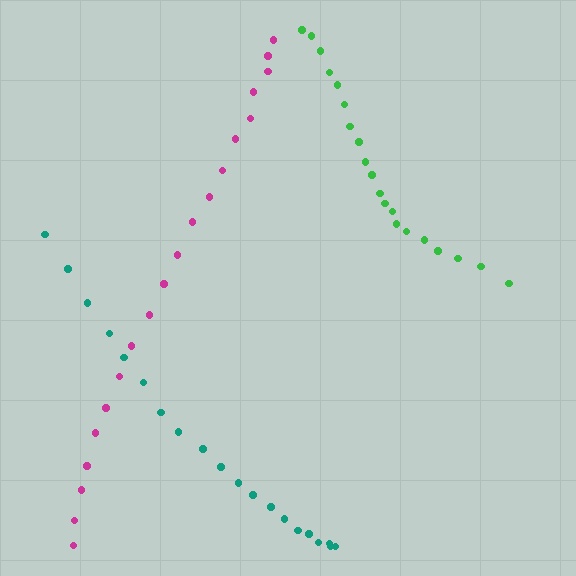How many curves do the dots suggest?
There are 3 distinct paths.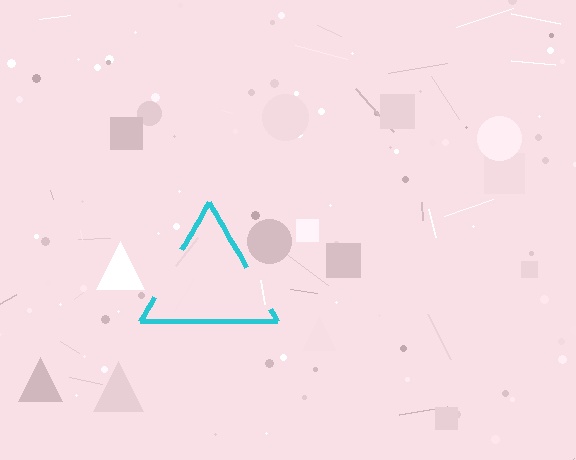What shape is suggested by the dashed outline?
The dashed outline suggests a triangle.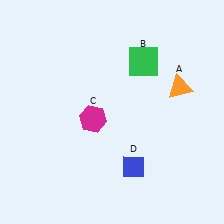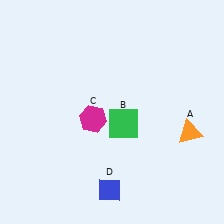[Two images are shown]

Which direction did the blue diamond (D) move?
The blue diamond (D) moved left.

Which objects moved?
The objects that moved are: the orange triangle (A), the green square (B), the blue diamond (D).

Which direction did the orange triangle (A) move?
The orange triangle (A) moved down.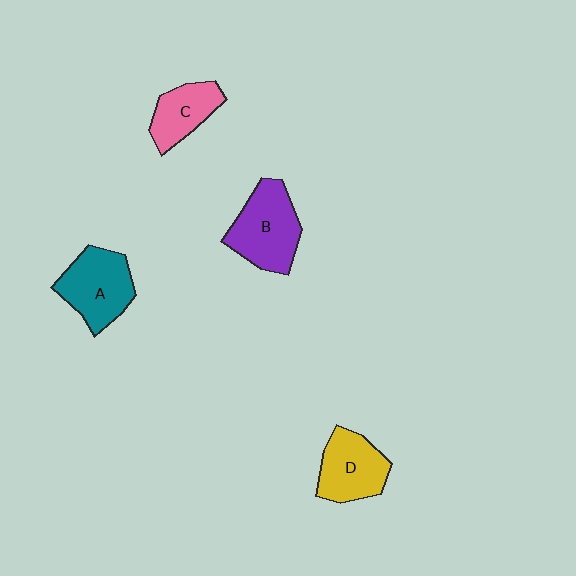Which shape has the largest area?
Shape B (purple).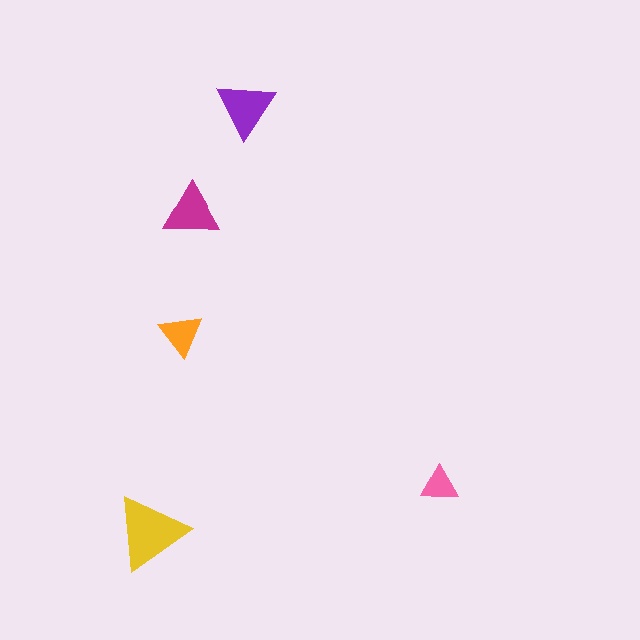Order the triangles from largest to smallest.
the yellow one, the purple one, the magenta one, the orange one, the pink one.